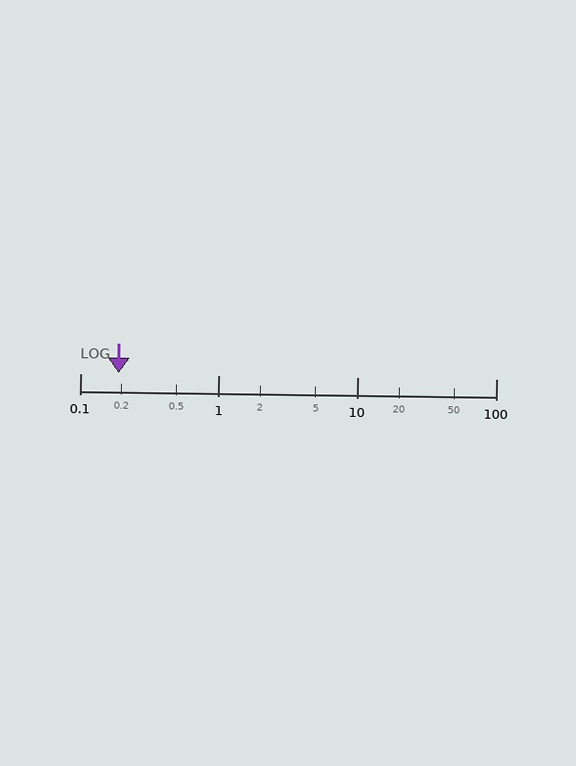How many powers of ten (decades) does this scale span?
The scale spans 3 decades, from 0.1 to 100.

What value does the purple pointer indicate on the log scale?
The pointer indicates approximately 0.19.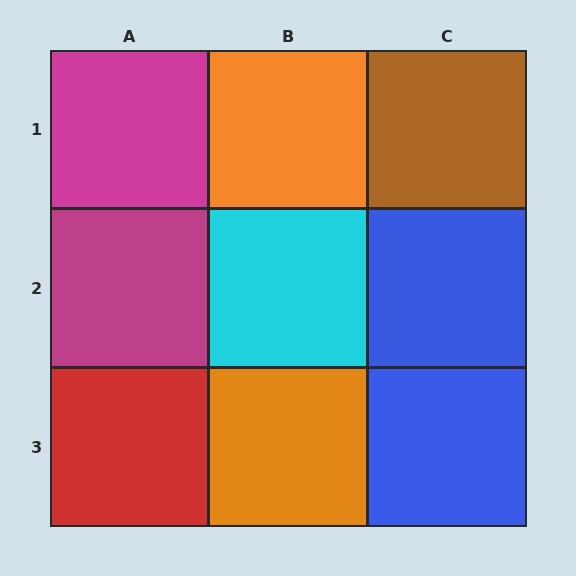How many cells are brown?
1 cell is brown.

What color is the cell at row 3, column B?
Orange.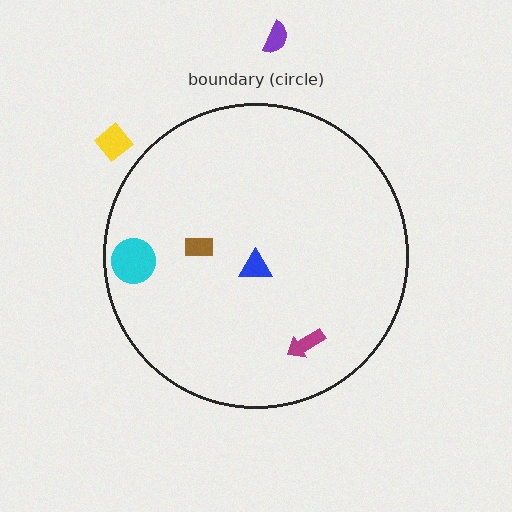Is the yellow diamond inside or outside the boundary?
Outside.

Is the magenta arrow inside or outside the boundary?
Inside.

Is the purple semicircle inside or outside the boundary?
Outside.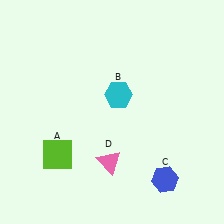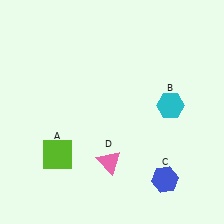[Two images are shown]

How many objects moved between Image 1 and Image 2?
1 object moved between the two images.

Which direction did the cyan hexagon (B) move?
The cyan hexagon (B) moved right.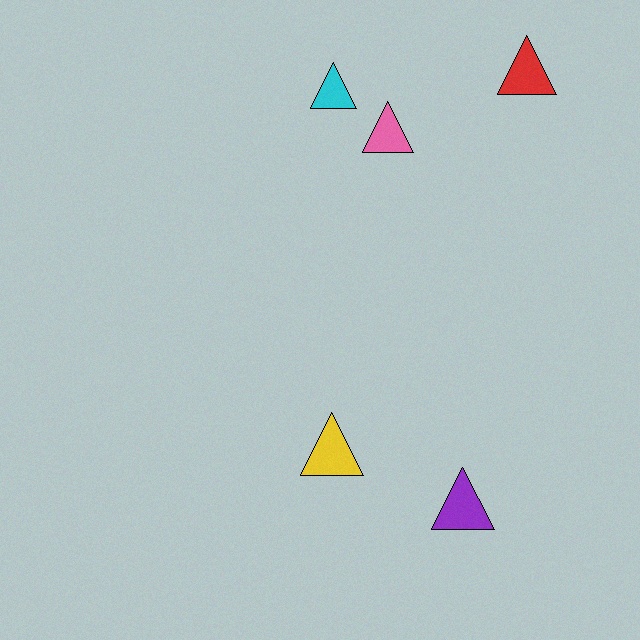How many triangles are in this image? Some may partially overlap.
There are 5 triangles.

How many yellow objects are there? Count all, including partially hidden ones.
There is 1 yellow object.